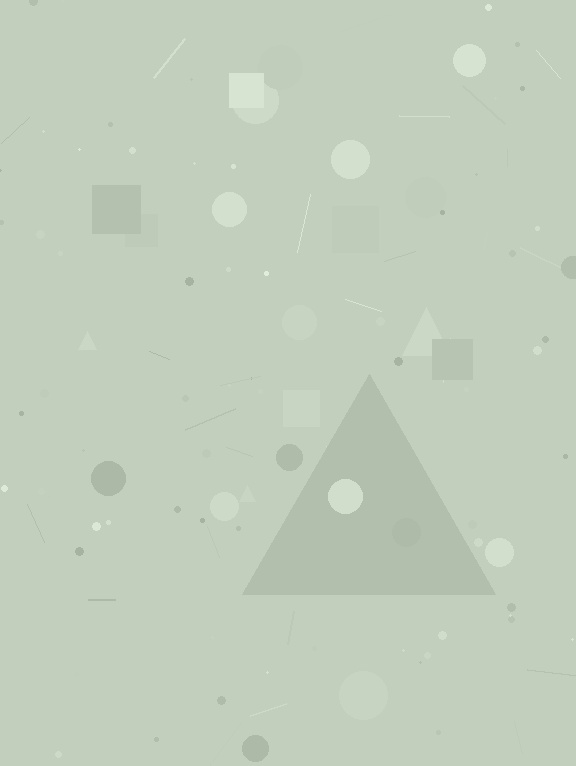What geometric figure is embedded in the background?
A triangle is embedded in the background.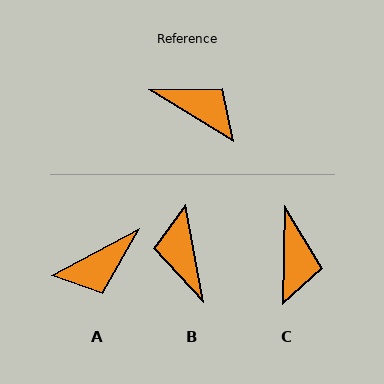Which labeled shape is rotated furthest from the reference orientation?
B, about 132 degrees away.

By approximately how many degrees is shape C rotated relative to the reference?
Approximately 60 degrees clockwise.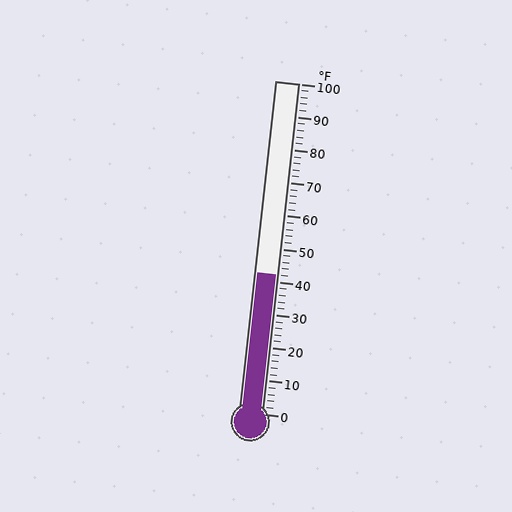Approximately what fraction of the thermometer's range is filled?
The thermometer is filled to approximately 40% of its range.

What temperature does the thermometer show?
The thermometer shows approximately 42°F.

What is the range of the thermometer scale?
The thermometer scale ranges from 0°F to 100°F.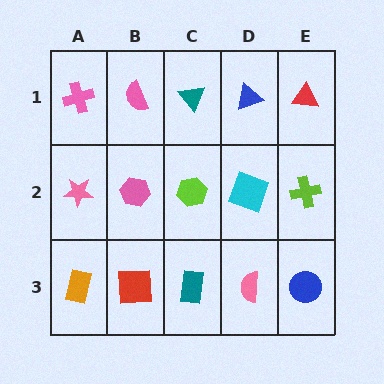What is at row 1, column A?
A pink cross.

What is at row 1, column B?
A pink semicircle.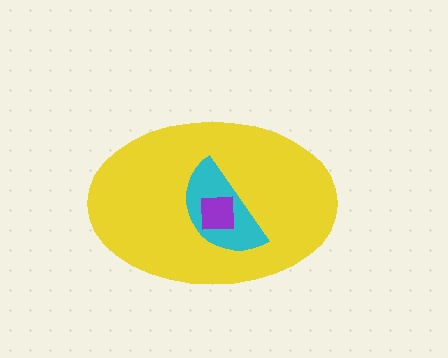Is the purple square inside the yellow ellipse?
Yes.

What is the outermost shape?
The yellow ellipse.